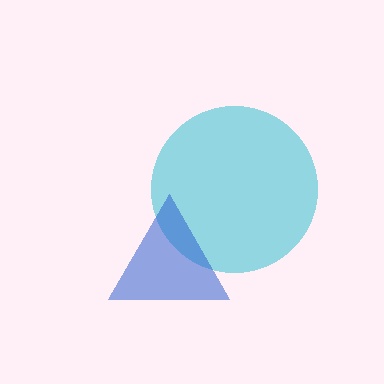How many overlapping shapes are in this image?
There are 2 overlapping shapes in the image.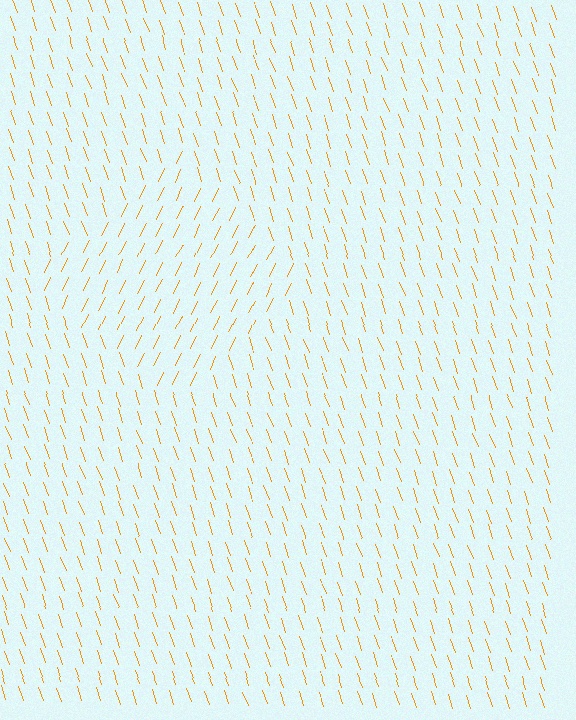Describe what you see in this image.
The image is filled with small orange line segments. A diamond region in the image has lines oriented differently from the surrounding lines, creating a visible texture boundary.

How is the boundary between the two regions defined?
The boundary is defined purely by a change in line orientation (approximately 45 degrees difference). All lines are the same color and thickness.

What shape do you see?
I see a diamond.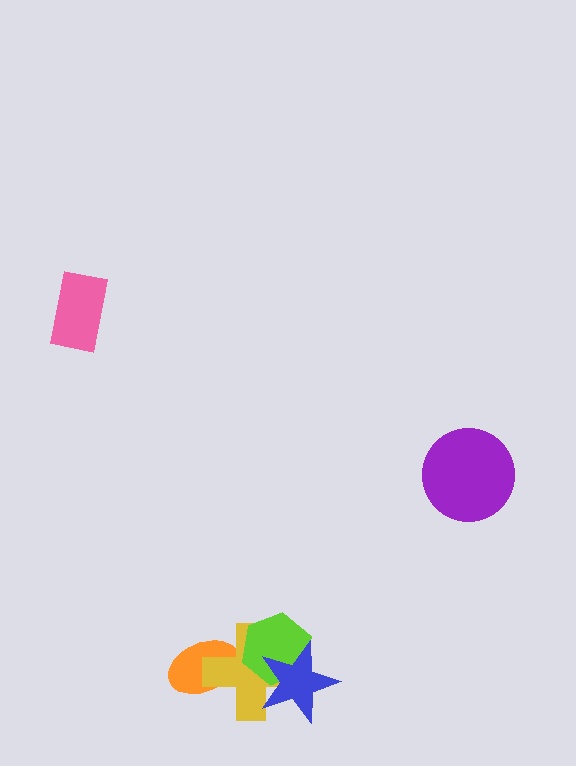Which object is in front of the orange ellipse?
The yellow cross is in front of the orange ellipse.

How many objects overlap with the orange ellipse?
1 object overlaps with the orange ellipse.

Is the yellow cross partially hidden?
Yes, it is partially covered by another shape.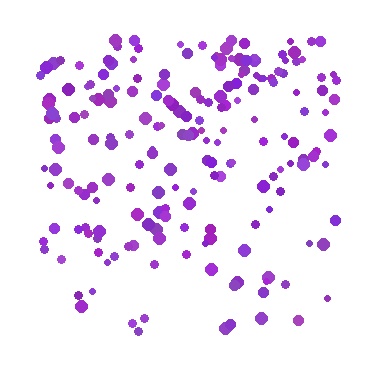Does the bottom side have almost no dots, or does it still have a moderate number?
Still a moderate number, just noticeably fewer than the top.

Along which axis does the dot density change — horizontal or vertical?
Vertical.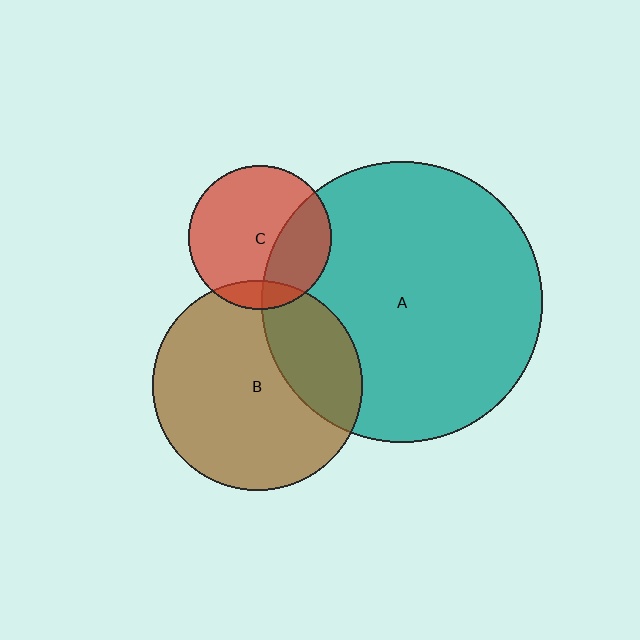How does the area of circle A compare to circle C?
Approximately 3.8 times.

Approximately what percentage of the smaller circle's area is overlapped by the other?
Approximately 30%.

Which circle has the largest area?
Circle A (teal).